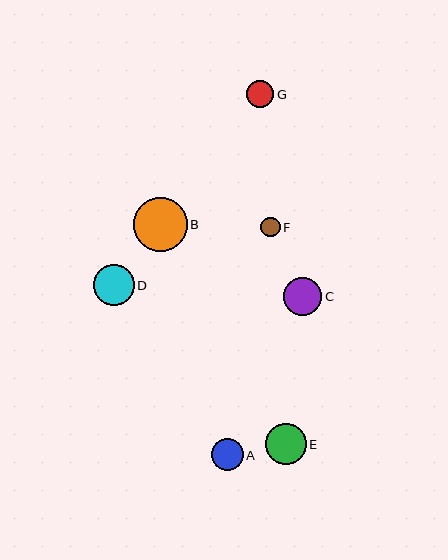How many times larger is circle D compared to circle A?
Circle D is approximately 1.3 times the size of circle A.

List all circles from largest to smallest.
From largest to smallest: B, E, D, C, A, G, F.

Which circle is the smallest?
Circle F is the smallest with a size of approximately 20 pixels.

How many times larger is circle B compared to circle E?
Circle B is approximately 1.3 times the size of circle E.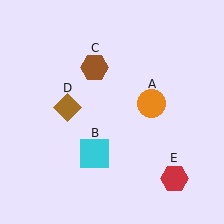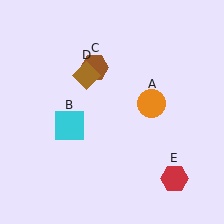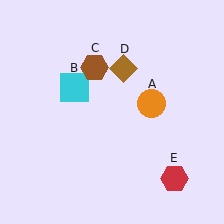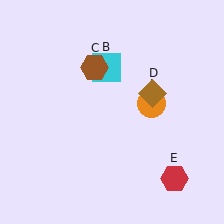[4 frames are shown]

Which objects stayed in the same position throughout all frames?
Orange circle (object A) and brown hexagon (object C) and red hexagon (object E) remained stationary.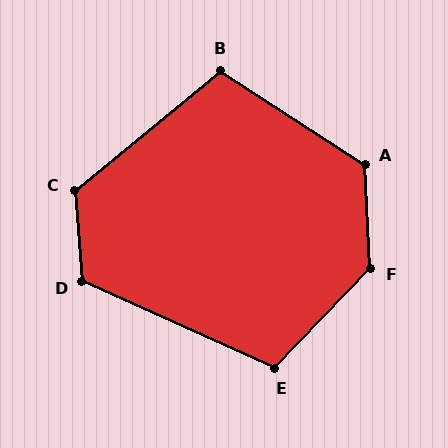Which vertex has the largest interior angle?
F, at approximately 133 degrees.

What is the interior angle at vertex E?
Approximately 109 degrees (obtuse).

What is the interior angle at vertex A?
Approximately 126 degrees (obtuse).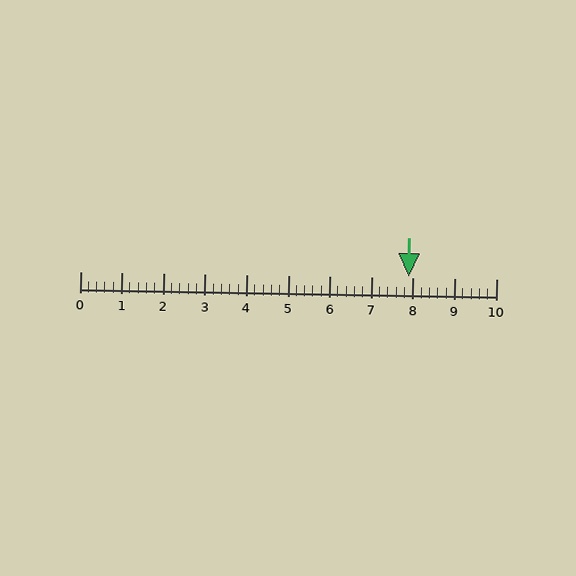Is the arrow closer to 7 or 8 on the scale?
The arrow is closer to 8.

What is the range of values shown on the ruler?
The ruler shows values from 0 to 10.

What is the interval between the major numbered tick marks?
The major tick marks are spaced 1 units apart.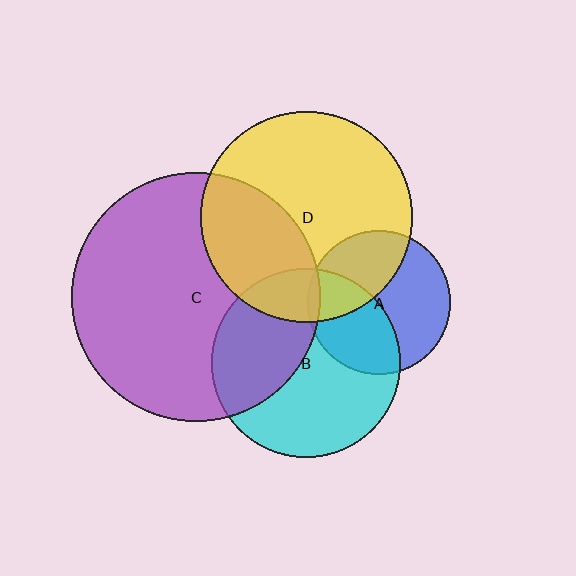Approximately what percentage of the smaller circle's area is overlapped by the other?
Approximately 40%.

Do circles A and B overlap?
Yes.